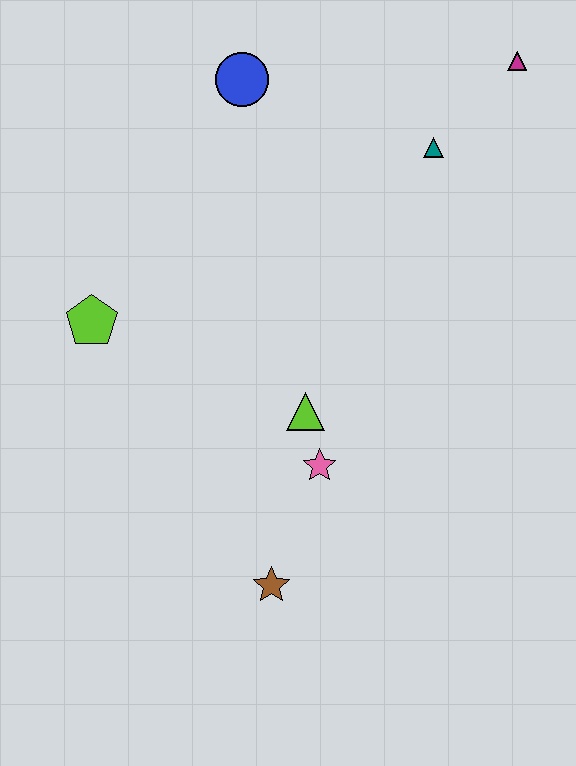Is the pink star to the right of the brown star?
Yes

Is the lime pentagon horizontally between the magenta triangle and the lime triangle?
No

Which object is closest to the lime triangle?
The pink star is closest to the lime triangle.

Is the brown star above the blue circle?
No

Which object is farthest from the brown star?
The magenta triangle is farthest from the brown star.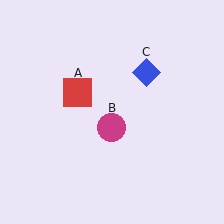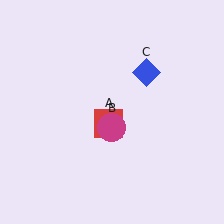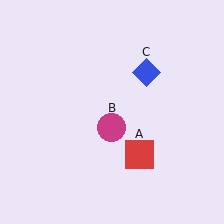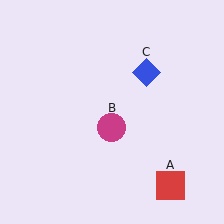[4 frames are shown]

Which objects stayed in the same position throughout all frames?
Magenta circle (object B) and blue diamond (object C) remained stationary.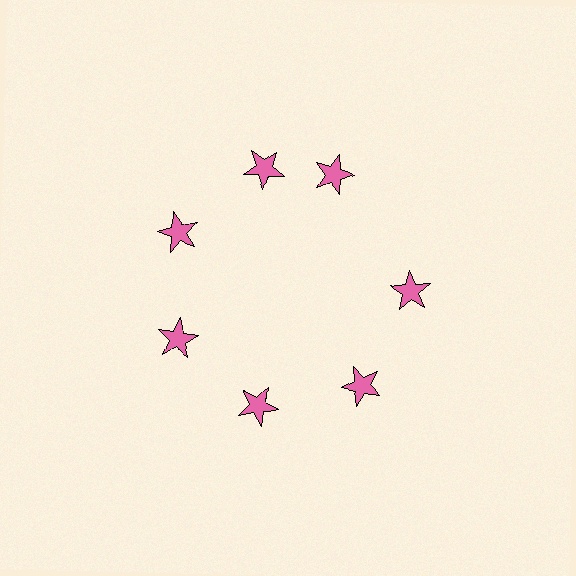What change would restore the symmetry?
The symmetry would be restored by rotating it back into even spacing with its neighbors so that all 7 stars sit at equal angles and equal distance from the center.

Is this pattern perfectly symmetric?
No. The 7 pink stars are arranged in a ring, but one element near the 1 o'clock position is rotated out of alignment along the ring, breaking the 7-fold rotational symmetry.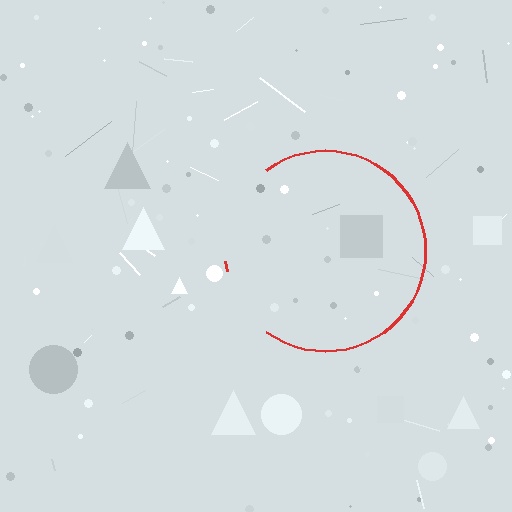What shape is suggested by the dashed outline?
The dashed outline suggests a circle.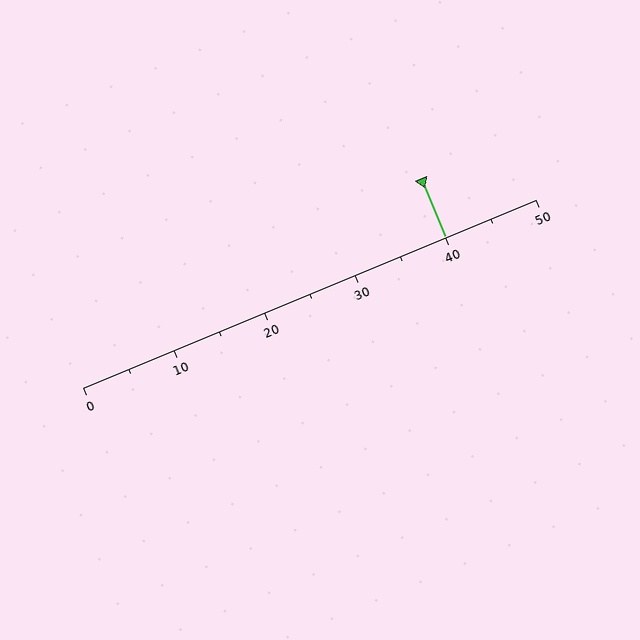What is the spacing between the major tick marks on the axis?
The major ticks are spaced 10 apart.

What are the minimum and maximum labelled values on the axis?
The axis runs from 0 to 50.